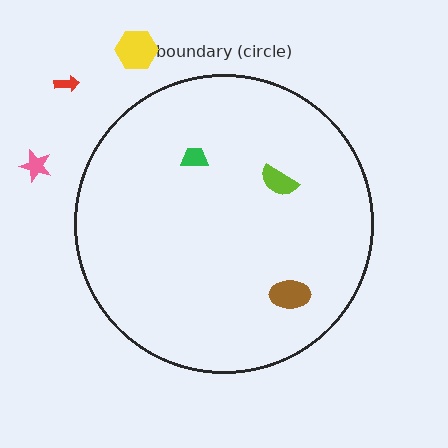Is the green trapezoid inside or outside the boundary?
Inside.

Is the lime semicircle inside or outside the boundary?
Inside.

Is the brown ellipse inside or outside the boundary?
Inside.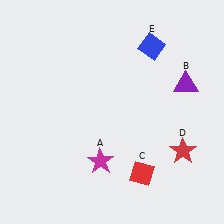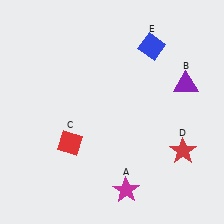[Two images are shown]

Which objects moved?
The objects that moved are: the magenta star (A), the red diamond (C).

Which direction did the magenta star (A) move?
The magenta star (A) moved down.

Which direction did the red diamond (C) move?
The red diamond (C) moved left.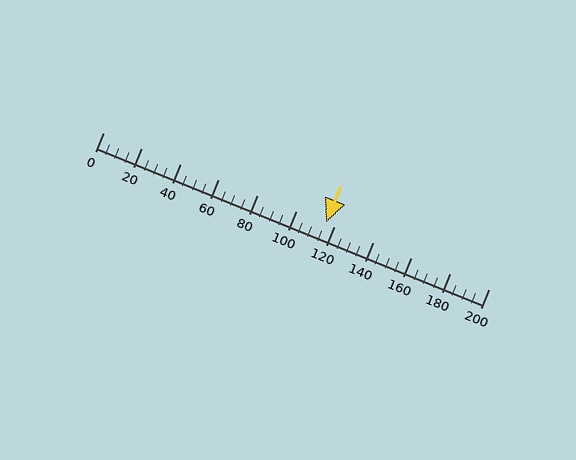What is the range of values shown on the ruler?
The ruler shows values from 0 to 200.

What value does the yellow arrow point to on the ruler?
The yellow arrow points to approximately 116.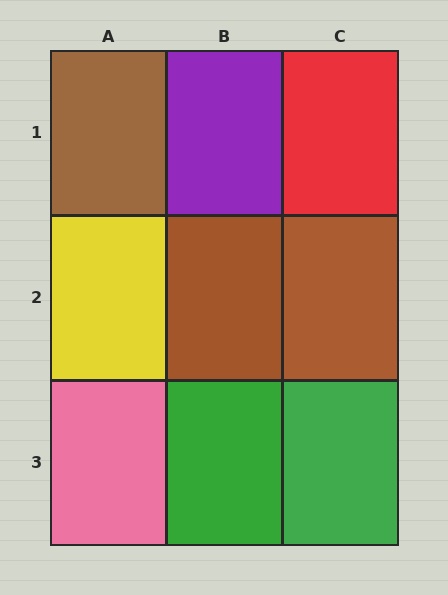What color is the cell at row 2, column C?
Brown.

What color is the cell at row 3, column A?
Pink.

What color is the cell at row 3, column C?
Green.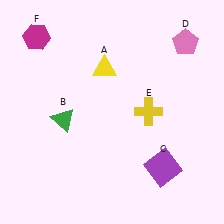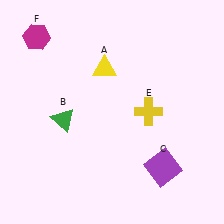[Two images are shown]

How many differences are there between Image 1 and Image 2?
There is 1 difference between the two images.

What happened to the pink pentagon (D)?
The pink pentagon (D) was removed in Image 2. It was in the top-right area of Image 1.